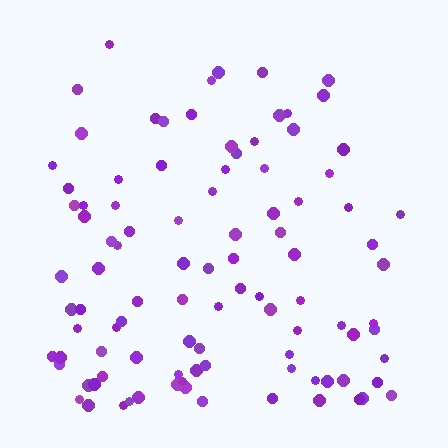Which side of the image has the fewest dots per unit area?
The top.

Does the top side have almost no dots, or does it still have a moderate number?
Still a moderate number, just noticeably fewer than the bottom.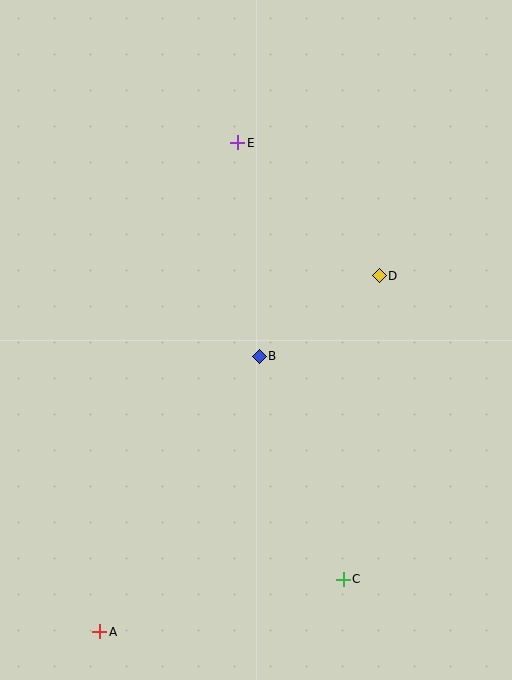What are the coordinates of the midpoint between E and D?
The midpoint between E and D is at (308, 209).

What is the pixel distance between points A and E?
The distance between A and E is 508 pixels.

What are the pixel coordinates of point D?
Point D is at (379, 276).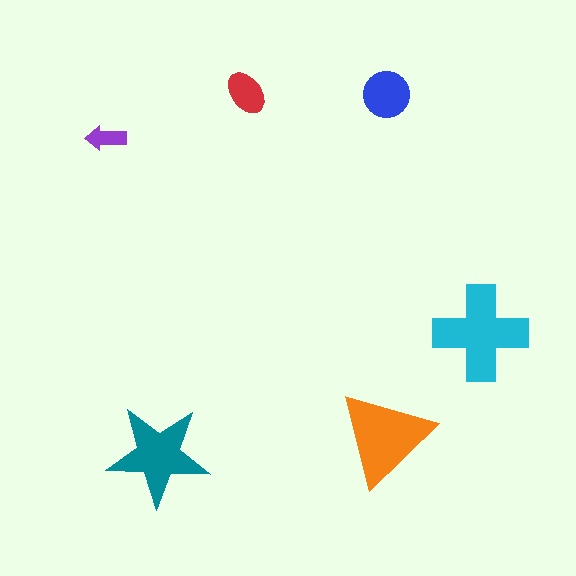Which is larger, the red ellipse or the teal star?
The teal star.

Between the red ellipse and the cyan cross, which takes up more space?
The cyan cross.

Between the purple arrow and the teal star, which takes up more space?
The teal star.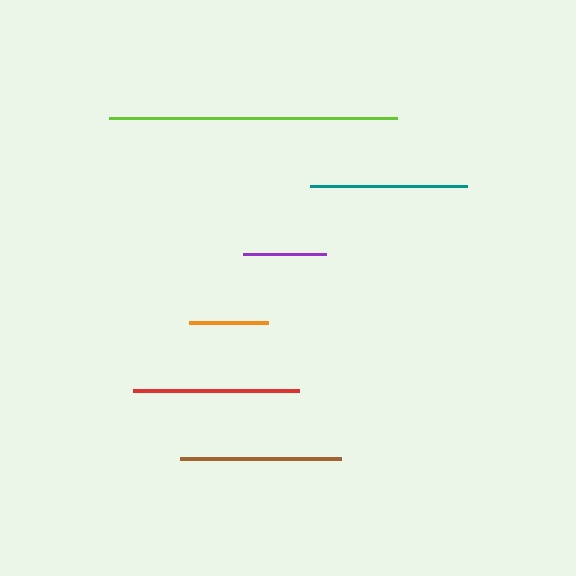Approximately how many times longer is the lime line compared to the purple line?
The lime line is approximately 3.5 times the length of the purple line.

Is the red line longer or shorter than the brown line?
The red line is longer than the brown line.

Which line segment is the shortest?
The orange line is the shortest at approximately 79 pixels.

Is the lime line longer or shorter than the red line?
The lime line is longer than the red line.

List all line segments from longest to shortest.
From longest to shortest: lime, red, brown, teal, purple, orange.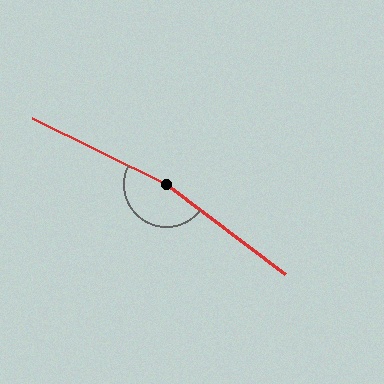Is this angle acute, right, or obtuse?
It is obtuse.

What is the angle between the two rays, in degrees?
Approximately 169 degrees.